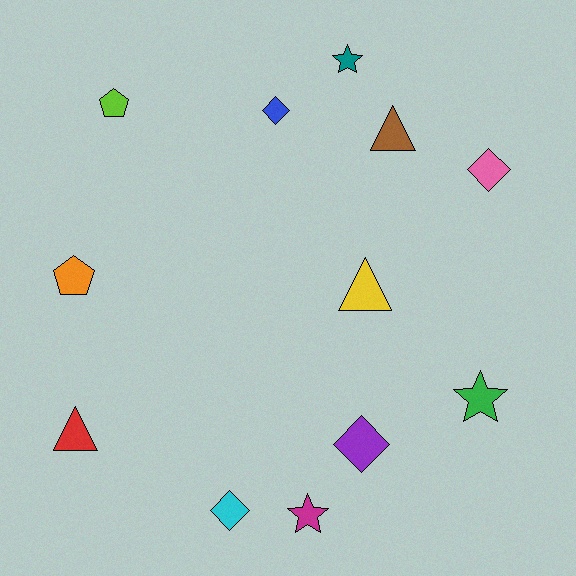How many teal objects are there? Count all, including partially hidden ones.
There is 1 teal object.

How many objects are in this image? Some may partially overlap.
There are 12 objects.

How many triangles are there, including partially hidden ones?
There are 3 triangles.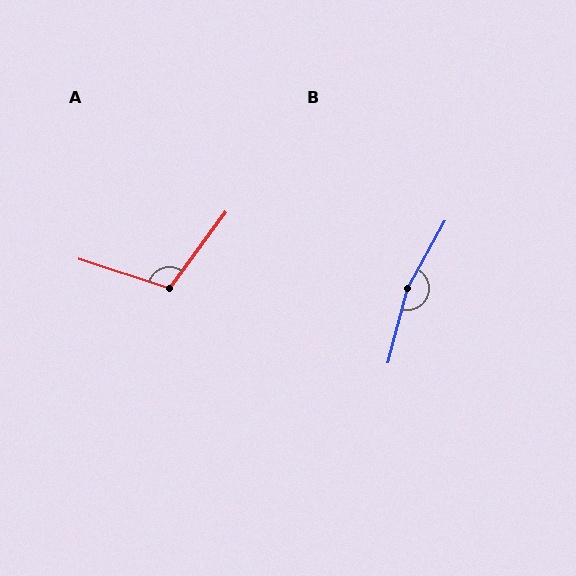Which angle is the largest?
B, at approximately 165 degrees.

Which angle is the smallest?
A, at approximately 108 degrees.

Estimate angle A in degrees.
Approximately 108 degrees.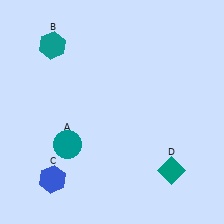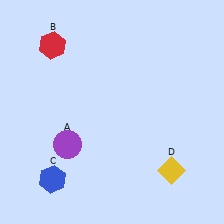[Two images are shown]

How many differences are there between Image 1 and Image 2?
There are 3 differences between the two images.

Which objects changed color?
A changed from teal to purple. B changed from teal to red. D changed from teal to yellow.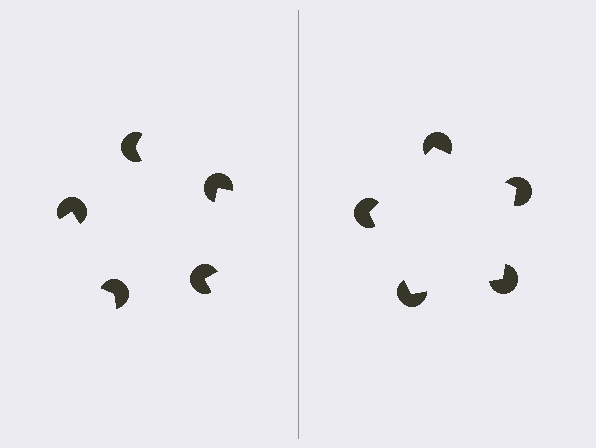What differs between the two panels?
The pac-man discs are positioned identically on both sides; only the wedge orientations differ. On the right they align to a pentagon; on the left they are misaligned.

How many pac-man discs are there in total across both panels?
10 — 5 on each side.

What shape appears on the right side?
An illusory pentagon.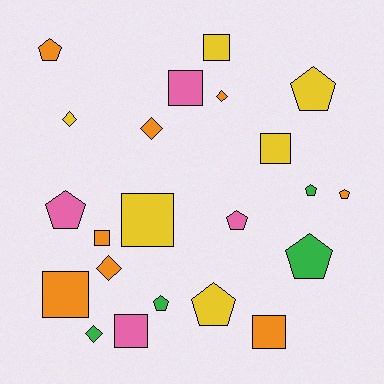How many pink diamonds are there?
There are no pink diamonds.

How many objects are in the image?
There are 22 objects.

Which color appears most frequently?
Orange, with 8 objects.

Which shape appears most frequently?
Pentagon, with 9 objects.